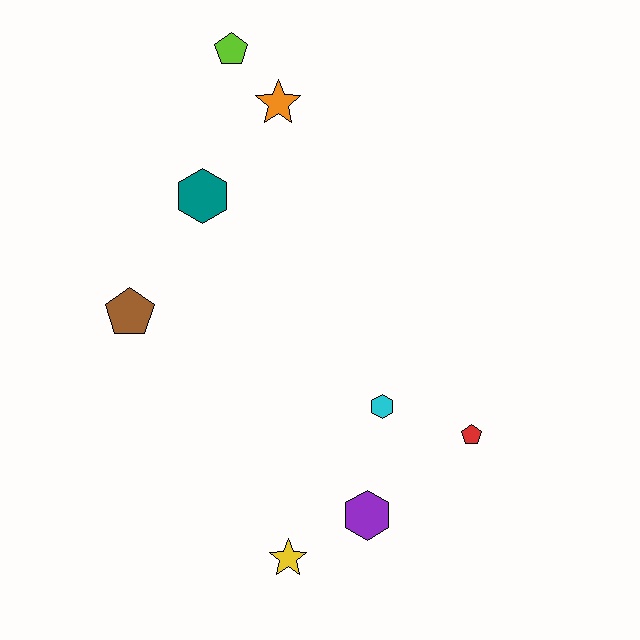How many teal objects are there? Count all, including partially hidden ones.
There is 1 teal object.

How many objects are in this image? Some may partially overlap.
There are 8 objects.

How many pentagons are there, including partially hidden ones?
There are 3 pentagons.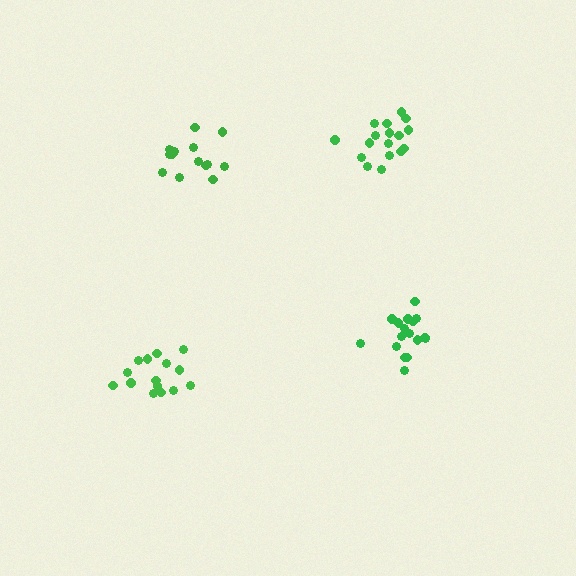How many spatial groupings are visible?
There are 4 spatial groupings.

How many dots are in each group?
Group 1: 15 dots, Group 2: 17 dots, Group 3: 17 dots, Group 4: 14 dots (63 total).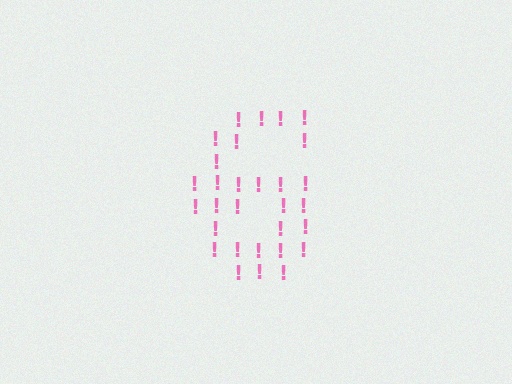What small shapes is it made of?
It is made of small exclamation marks.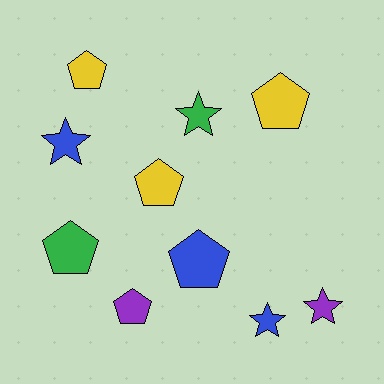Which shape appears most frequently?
Pentagon, with 6 objects.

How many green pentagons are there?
There is 1 green pentagon.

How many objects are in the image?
There are 10 objects.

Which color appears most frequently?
Blue, with 3 objects.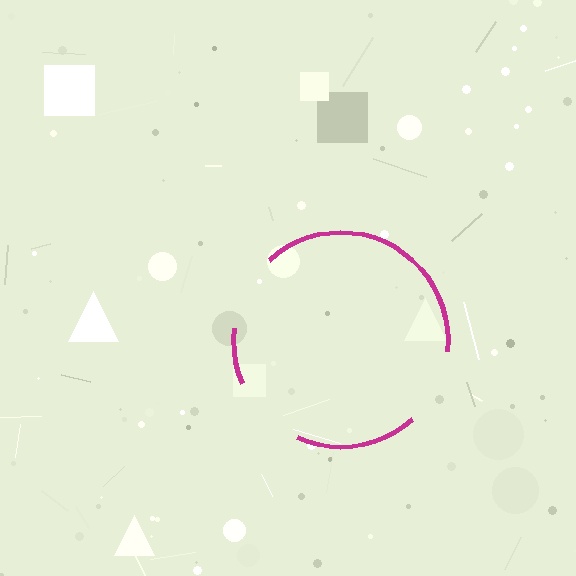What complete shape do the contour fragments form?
The contour fragments form a circle.